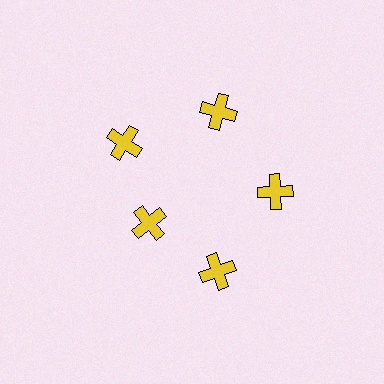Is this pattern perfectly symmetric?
No. The 5 yellow crosses are arranged in a ring, but one element near the 8 o'clock position is pulled inward toward the center, breaking the 5-fold rotational symmetry.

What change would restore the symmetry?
The symmetry would be restored by moving it outward, back onto the ring so that all 5 crosses sit at equal angles and equal distance from the center.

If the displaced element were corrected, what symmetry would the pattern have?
It would have 5-fold rotational symmetry — the pattern would map onto itself every 72 degrees.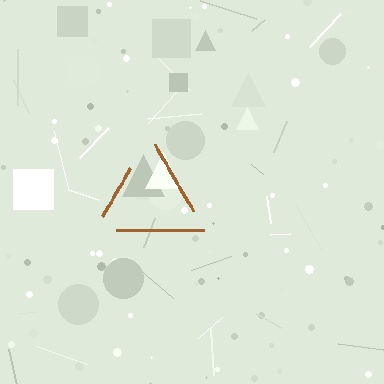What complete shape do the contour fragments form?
The contour fragments form a triangle.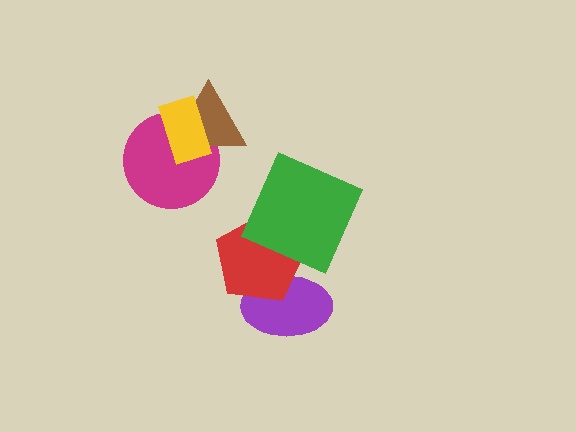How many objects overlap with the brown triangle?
2 objects overlap with the brown triangle.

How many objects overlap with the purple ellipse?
1 object overlaps with the purple ellipse.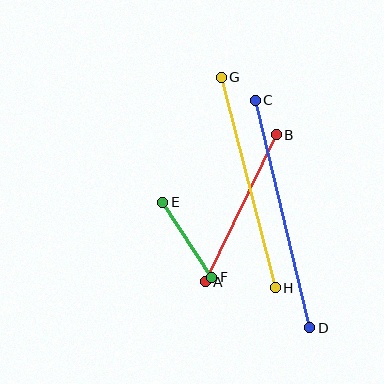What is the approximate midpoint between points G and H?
The midpoint is at approximately (248, 183) pixels.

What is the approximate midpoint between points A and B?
The midpoint is at approximately (241, 208) pixels.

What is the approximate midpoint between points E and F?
The midpoint is at approximately (187, 240) pixels.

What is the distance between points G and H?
The distance is approximately 218 pixels.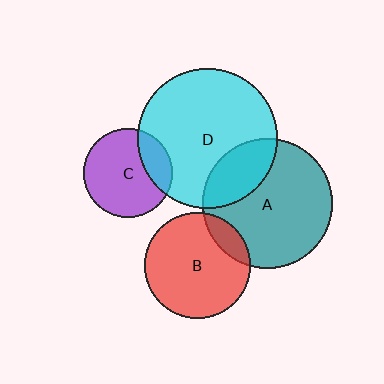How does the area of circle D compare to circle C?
Approximately 2.4 times.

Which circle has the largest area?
Circle D (cyan).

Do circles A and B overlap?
Yes.